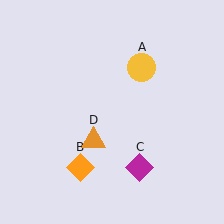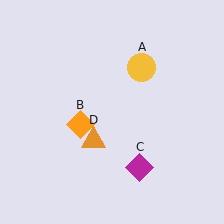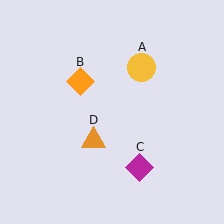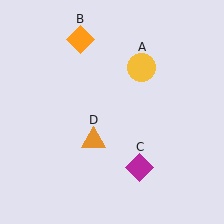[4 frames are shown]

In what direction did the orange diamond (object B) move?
The orange diamond (object B) moved up.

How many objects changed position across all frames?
1 object changed position: orange diamond (object B).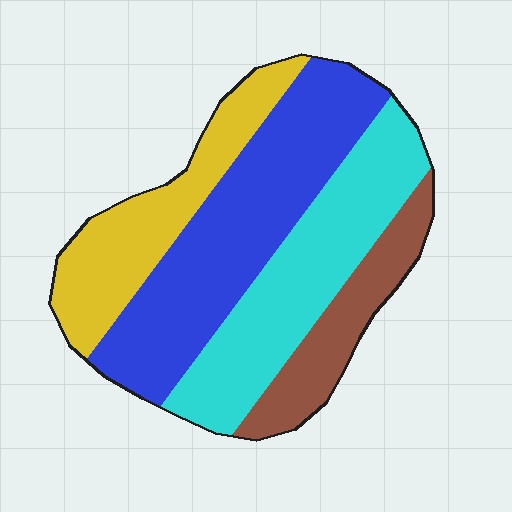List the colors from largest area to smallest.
From largest to smallest: blue, cyan, yellow, brown.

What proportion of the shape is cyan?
Cyan covers around 30% of the shape.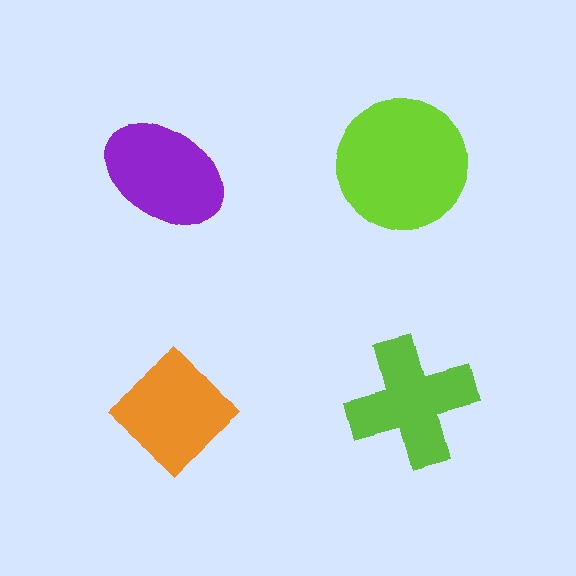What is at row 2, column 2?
A lime cross.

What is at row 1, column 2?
A lime circle.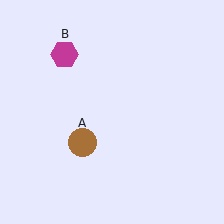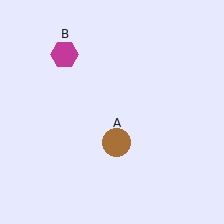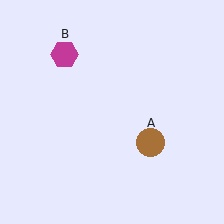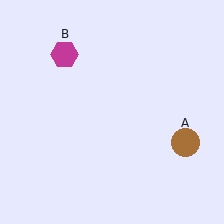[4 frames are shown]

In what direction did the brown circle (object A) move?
The brown circle (object A) moved right.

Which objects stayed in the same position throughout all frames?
Magenta hexagon (object B) remained stationary.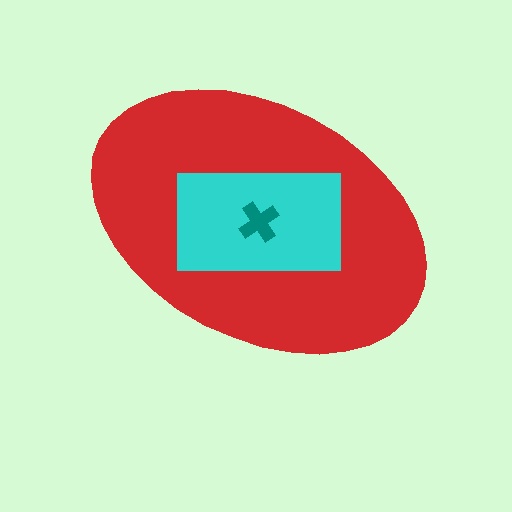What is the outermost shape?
The red ellipse.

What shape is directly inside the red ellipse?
The cyan rectangle.